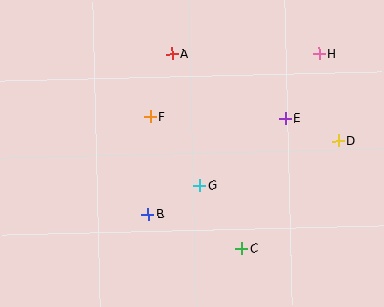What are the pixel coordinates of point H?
Point H is at (319, 54).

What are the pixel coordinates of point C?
Point C is at (242, 248).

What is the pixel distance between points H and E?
The distance between H and E is 73 pixels.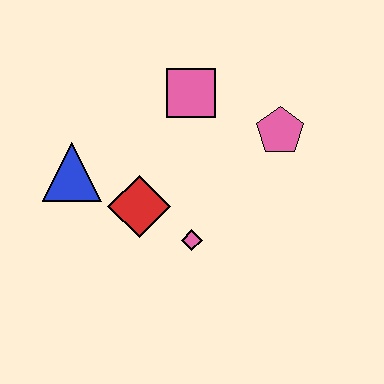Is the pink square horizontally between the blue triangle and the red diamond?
No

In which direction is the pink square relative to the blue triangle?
The pink square is to the right of the blue triangle.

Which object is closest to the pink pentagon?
The pink square is closest to the pink pentagon.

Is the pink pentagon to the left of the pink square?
No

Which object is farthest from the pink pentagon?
The blue triangle is farthest from the pink pentagon.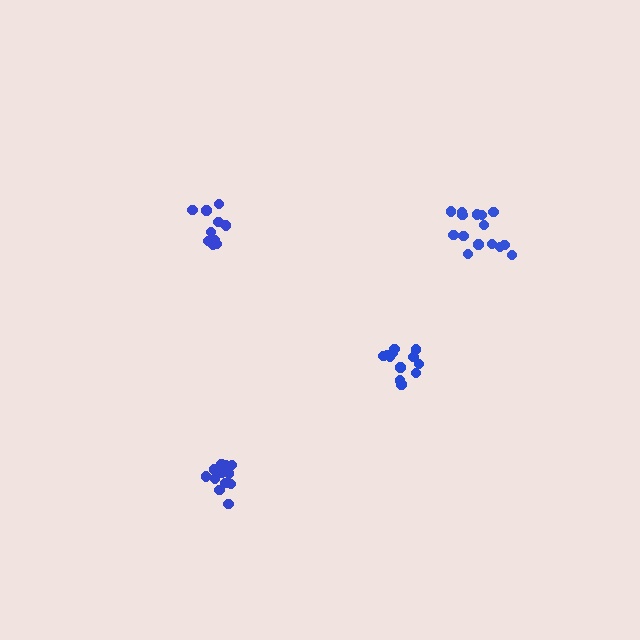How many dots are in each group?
Group 1: 12 dots, Group 2: 10 dots, Group 3: 15 dots, Group 4: 14 dots (51 total).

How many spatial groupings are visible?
There are 4 spatial groupings.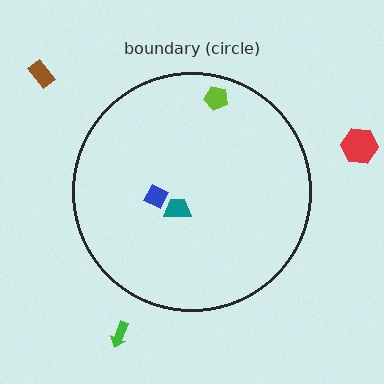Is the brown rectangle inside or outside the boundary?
Outside.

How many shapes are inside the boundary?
3 inside, 3 outside.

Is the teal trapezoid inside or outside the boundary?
Inside.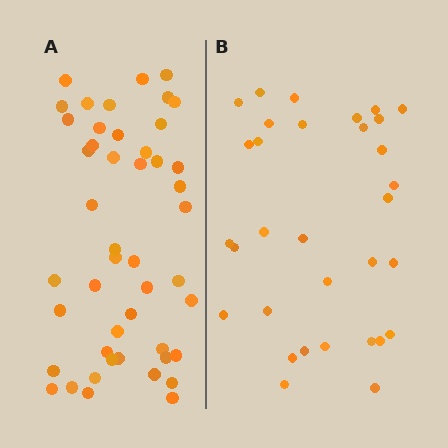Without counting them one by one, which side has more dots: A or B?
Region A (the left region) has more dots.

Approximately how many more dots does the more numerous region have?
Region A has approximately 15 more dots than region B.